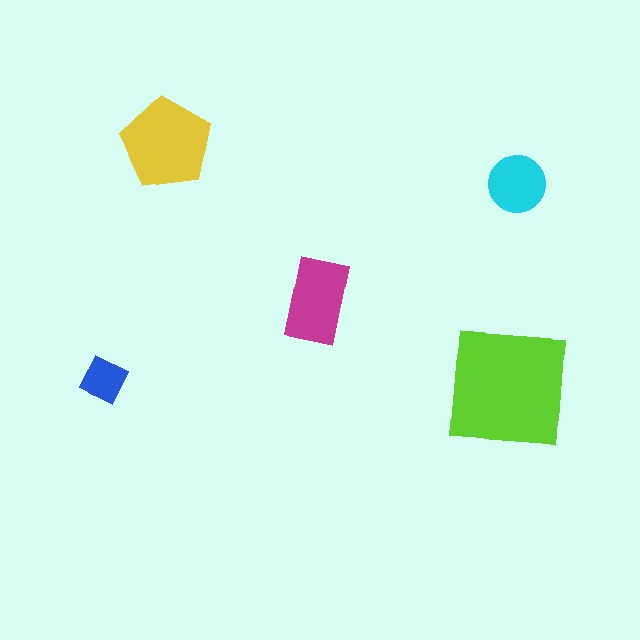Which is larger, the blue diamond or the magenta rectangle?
The magenta rectangle.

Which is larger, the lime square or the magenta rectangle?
The lime square.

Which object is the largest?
The lime square.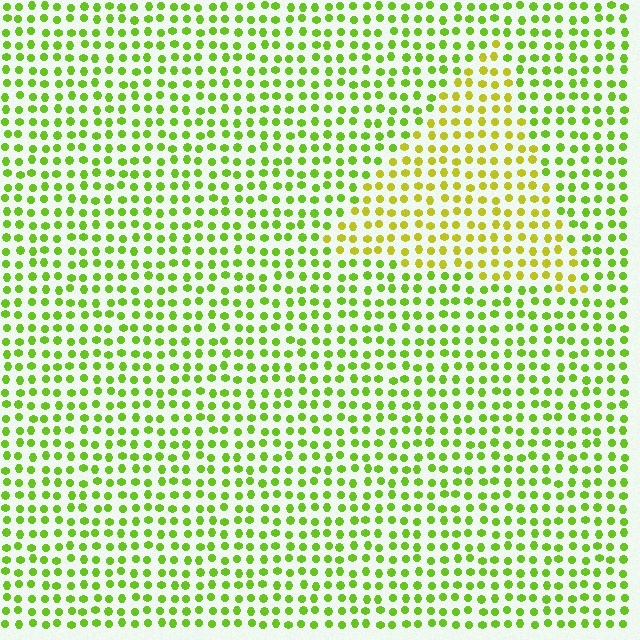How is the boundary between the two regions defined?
The boundary is defined purely by a slight shift in hue (about 32 degrees). Spacing, size, and orientation are identical on both sides.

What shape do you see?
I see a triangle.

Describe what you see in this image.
The image is filled with small lime elements in a uniform arrangement. A triangle-shaped region is visible where the elements are tinted to a slightly different hue, forming a subtle color boundary.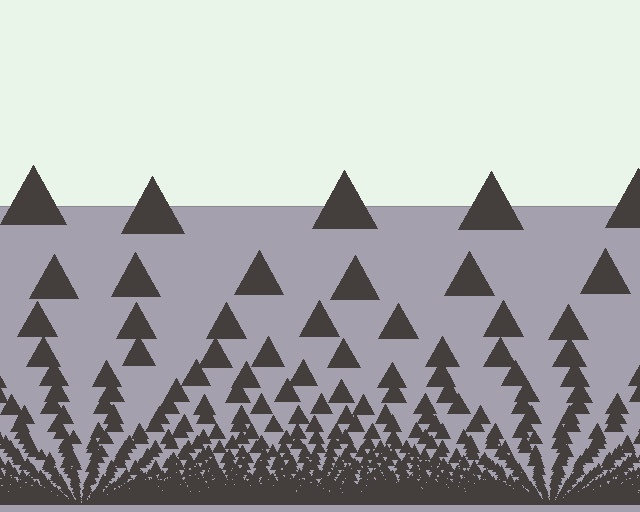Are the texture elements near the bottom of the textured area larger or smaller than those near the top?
Smaller. The gradient is inverted — elements near the bottom are smaller and denser.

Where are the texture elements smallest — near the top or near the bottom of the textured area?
Near the bottom.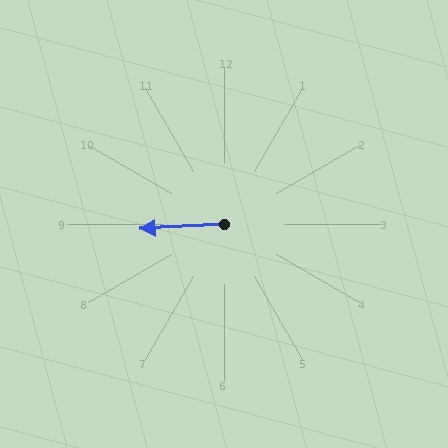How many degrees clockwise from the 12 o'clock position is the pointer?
Approximately 267 degrees.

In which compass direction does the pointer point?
West.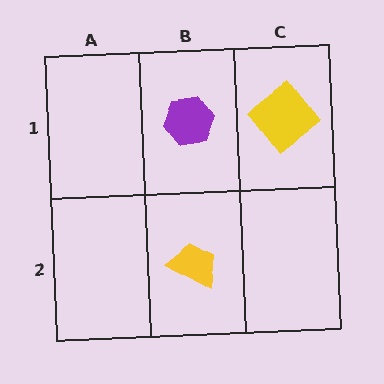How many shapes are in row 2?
1 shape.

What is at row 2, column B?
A yellow trapezoid.